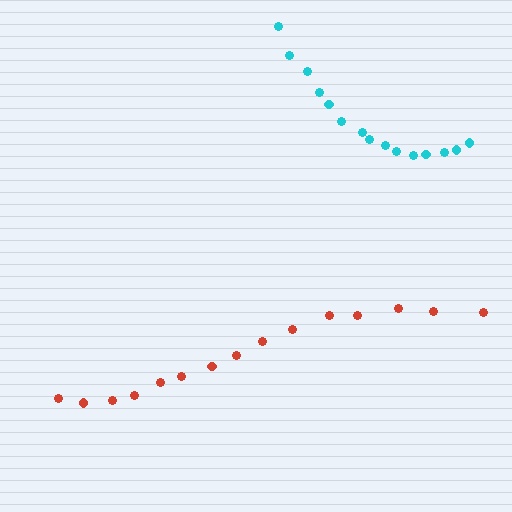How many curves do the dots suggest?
There are 2 distinct paths.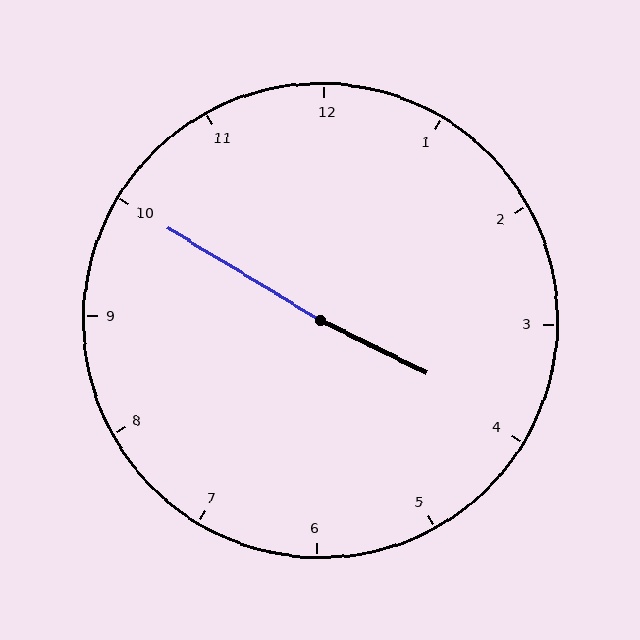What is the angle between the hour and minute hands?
Approximately 175 degrees.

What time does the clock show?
3:50.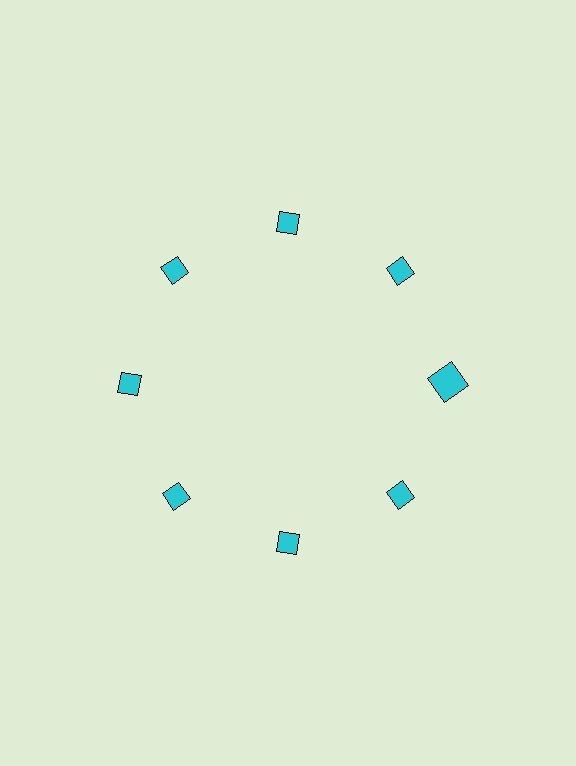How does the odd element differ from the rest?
It has a different shape: square instead of diamond.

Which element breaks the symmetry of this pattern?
The cyan square at roughly the 3 o'clock position breaks the symmetry. All other shapes are cyan diamonds.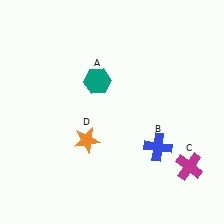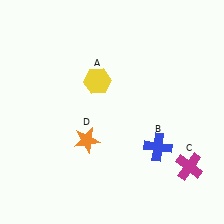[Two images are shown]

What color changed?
The hexagon (A) changed from teal in Image 1 to yellow in Image 2.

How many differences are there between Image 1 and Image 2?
There is 1 difference between the two images.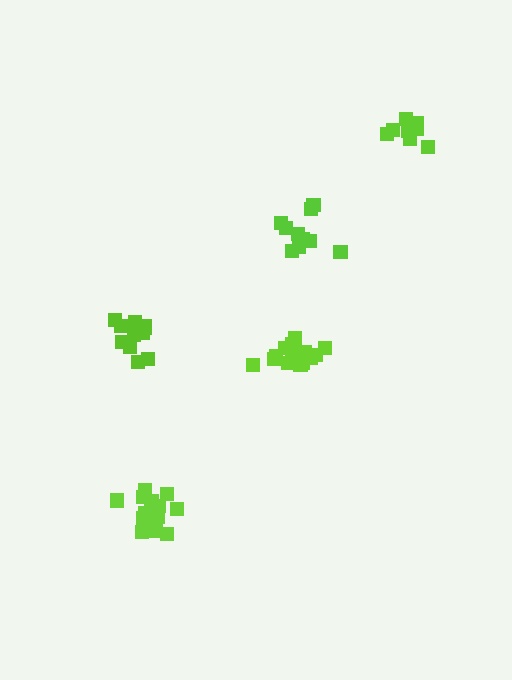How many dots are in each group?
Group 1: 10 dots, Group 2: 15 dots, Group 3: 9 dots, Group 4: 14 dots, Group 5: 12 dots (60 total).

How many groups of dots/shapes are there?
There are 5 groups.